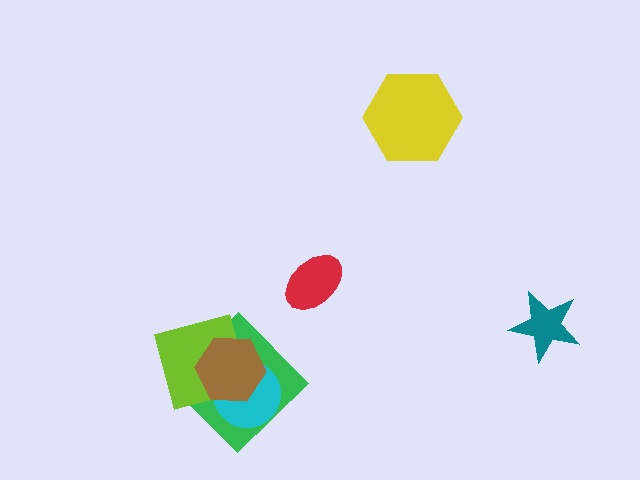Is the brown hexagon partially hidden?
No, no other shape covers it.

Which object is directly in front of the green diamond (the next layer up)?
The lime square is directly in front of the green diamond.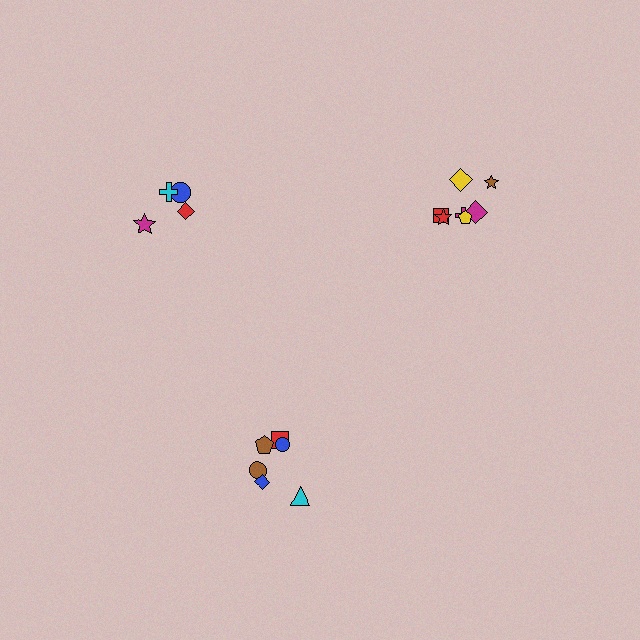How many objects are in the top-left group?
There are 4 objects.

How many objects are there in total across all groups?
There are 17 objects.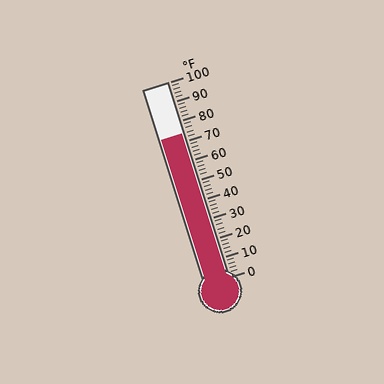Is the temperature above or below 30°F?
The temperature is above 30°F.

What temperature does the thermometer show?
The thermometer shows approximately 74°F.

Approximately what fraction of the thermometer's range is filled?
The thermometer is filled to approximately 75% of its range.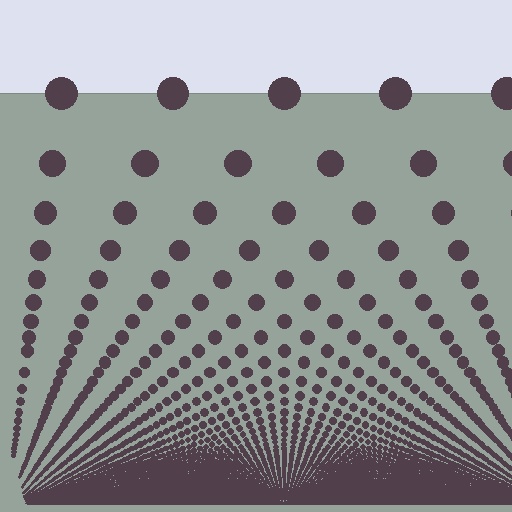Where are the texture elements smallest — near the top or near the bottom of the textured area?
Near the bottom.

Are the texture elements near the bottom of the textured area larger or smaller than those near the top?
Smaller. The gradient is inverted — elements near the bottom are smaller and denser.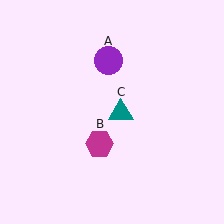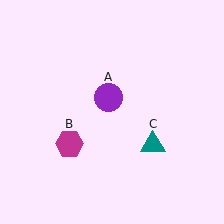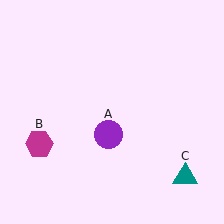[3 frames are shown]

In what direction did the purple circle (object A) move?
The purple circle (object A) moved down.